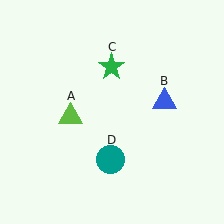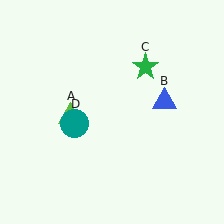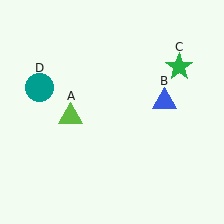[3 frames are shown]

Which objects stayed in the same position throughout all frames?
Lime triangle (object A) and blue triangle (object B) remained stationary.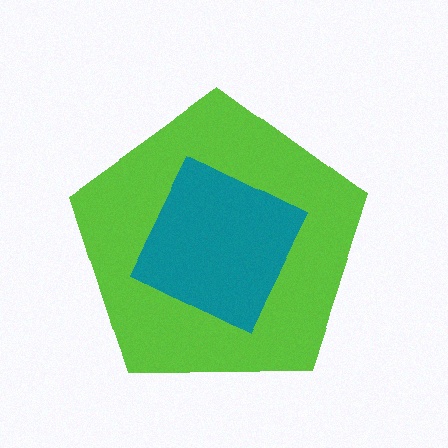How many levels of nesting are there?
2.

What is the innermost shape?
The teal diamond.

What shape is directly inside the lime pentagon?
The teal diamond.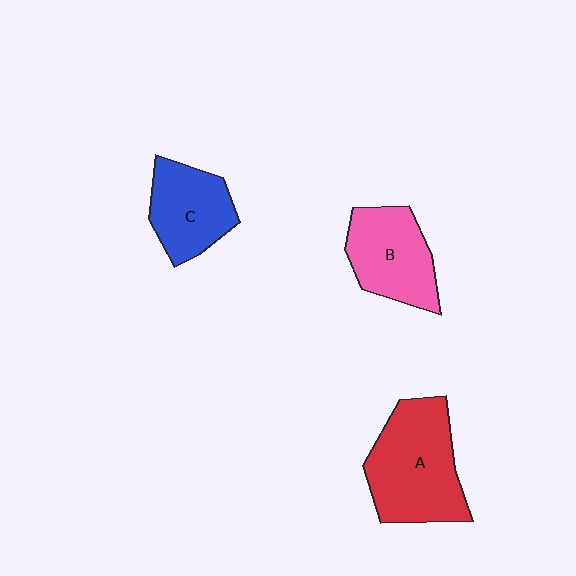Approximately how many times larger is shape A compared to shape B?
Approximately 1.4 times.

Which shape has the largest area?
Shape A (red).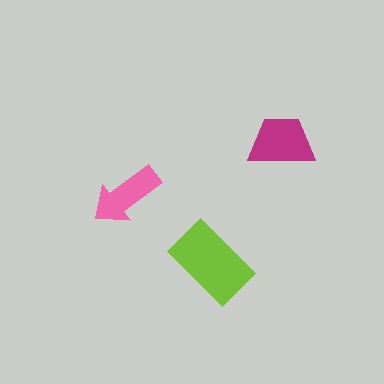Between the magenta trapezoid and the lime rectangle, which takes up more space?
The lime rectangle.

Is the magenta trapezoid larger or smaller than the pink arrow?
Larger.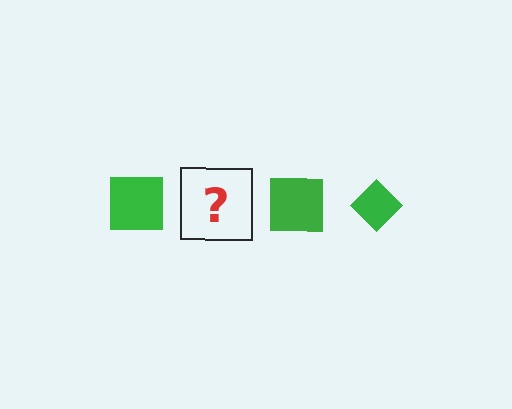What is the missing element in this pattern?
The missing element is a green diamond.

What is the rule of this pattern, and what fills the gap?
The rule is that the pattern cycles through square, diamond shapes in green. The gap should be filled with a green diamond.